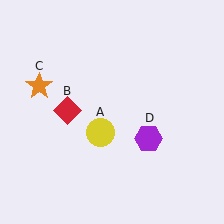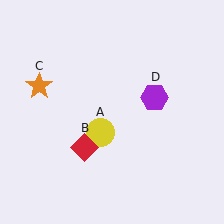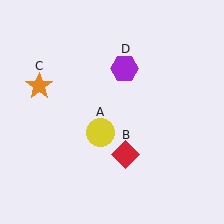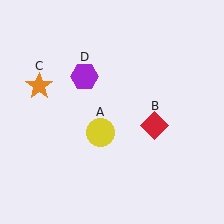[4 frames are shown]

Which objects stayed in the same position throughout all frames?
Yellow circle (object A) and orange star (object C) remained stationary.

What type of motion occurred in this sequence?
The red diamond (object B), purple hexagon (object D) rotated counterclockwise around the center of the scene.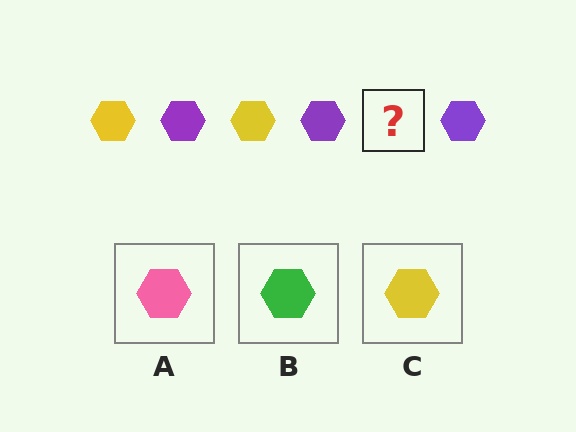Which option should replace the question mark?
Option C.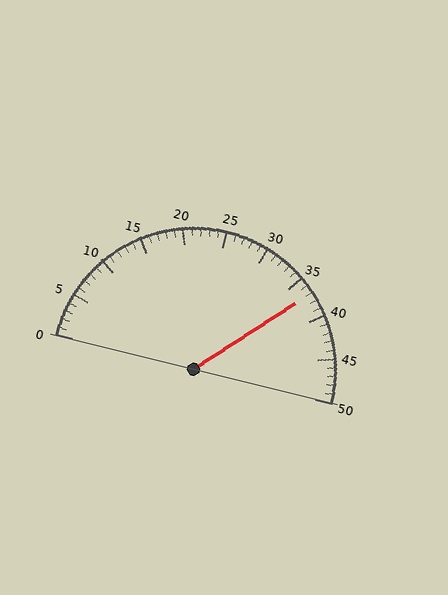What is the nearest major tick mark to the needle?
The nearest major tick mark is 35.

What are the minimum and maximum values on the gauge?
The gauge ranges from 0 to 50.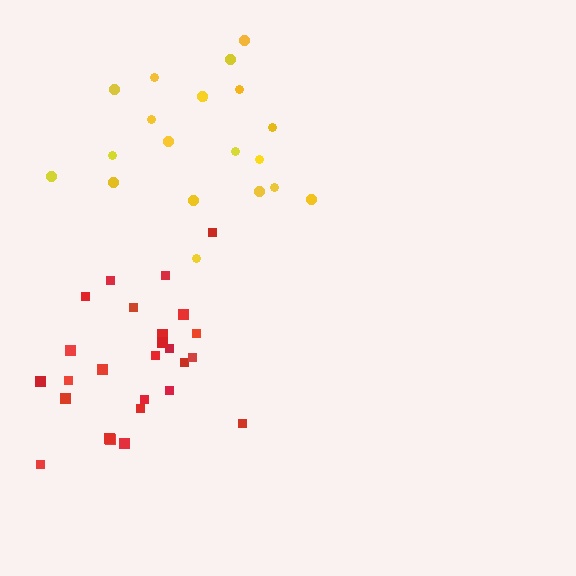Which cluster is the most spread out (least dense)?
Yellow.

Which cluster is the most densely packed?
Red.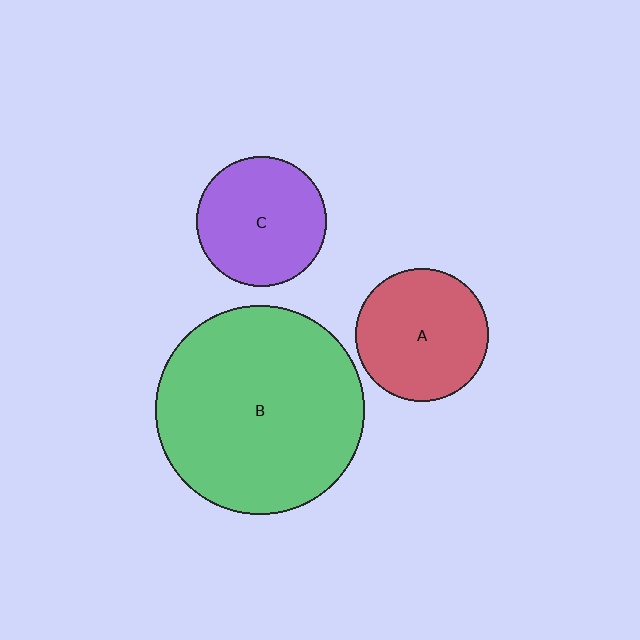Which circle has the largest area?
Circle B (green).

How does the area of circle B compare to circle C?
Approximately 2.6 times.